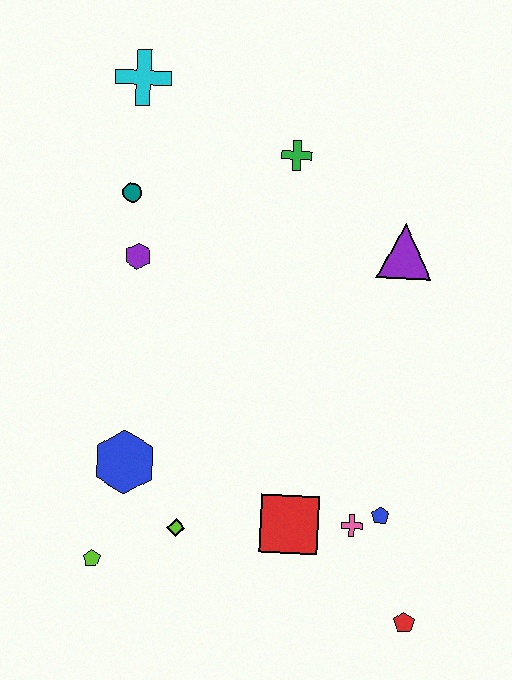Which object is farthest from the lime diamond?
The cyan cross is farthest from the lime diamond.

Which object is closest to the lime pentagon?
The lime diamond is closest to the lime pentagon.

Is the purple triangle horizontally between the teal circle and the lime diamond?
No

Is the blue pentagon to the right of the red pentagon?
No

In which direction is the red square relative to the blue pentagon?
The red square is to the left of the blue pentagon.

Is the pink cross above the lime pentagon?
Yes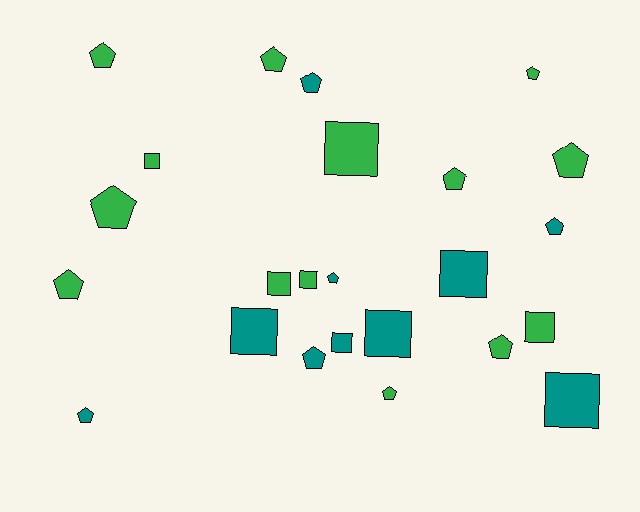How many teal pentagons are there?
There are 5 teal pentagons.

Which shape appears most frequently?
Pentagon, with 14 objects.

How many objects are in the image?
There are 24 objects.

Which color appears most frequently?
Green, with 14 objects.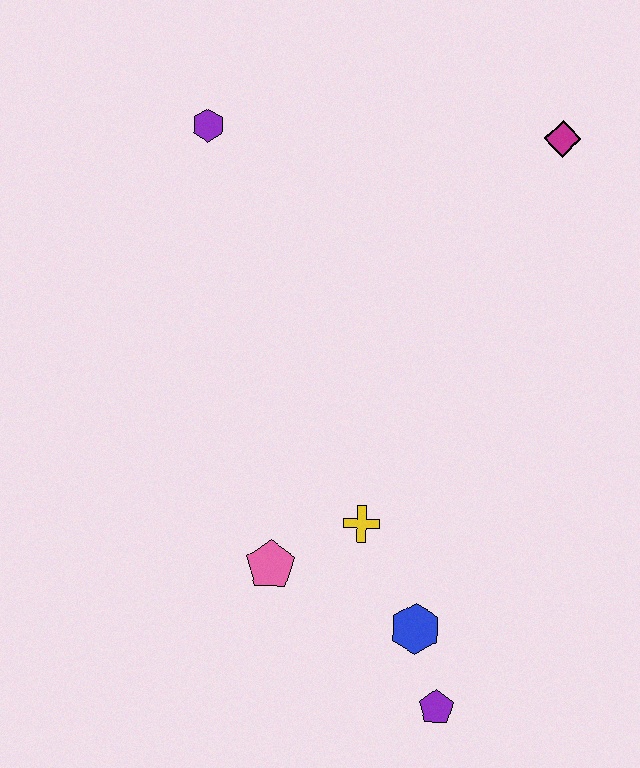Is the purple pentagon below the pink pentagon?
Yes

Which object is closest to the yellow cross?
The pink pentagon is closest to the yellow cross.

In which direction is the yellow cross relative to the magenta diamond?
The yellow cross is below the magenta diamond.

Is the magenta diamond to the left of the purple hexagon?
No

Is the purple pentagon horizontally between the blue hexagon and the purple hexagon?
No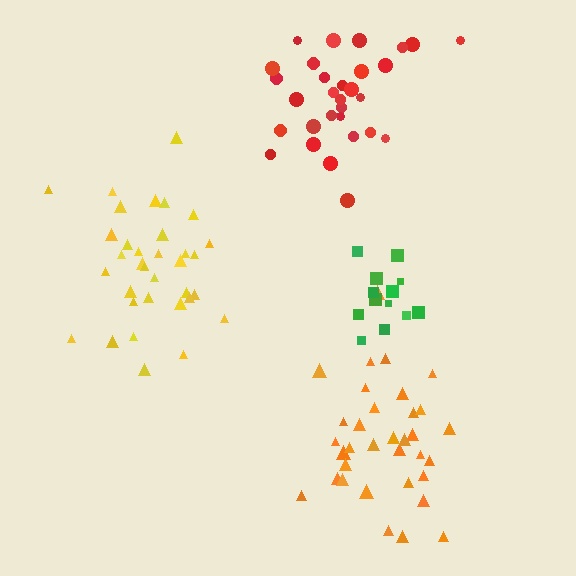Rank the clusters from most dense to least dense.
green, yellow, orange, red.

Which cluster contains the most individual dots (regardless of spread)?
Orange (34).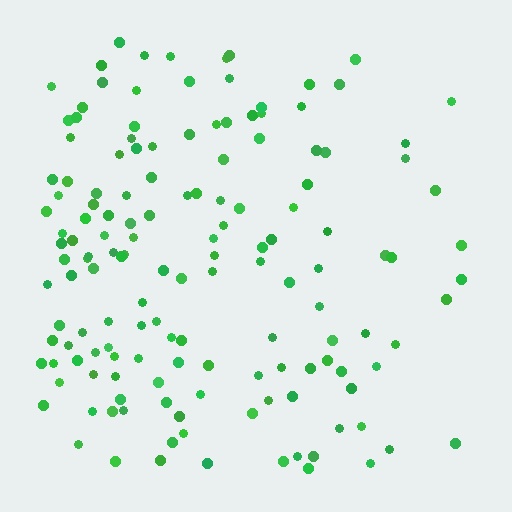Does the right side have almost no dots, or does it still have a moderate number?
Still a moderate number, just noticeably fewer than the left.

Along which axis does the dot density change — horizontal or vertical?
Horizontal.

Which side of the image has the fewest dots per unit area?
The right.